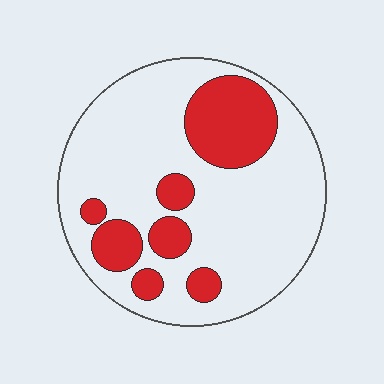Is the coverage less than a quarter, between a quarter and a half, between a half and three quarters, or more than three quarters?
Less than a quarter.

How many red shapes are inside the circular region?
7.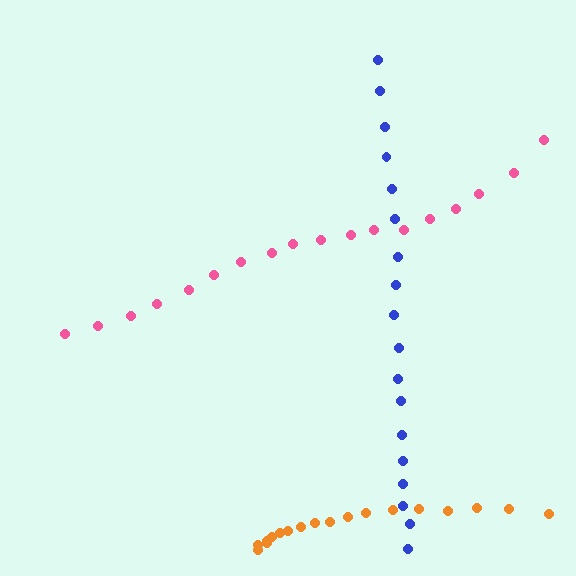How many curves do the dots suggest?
There are 3 distinct paths.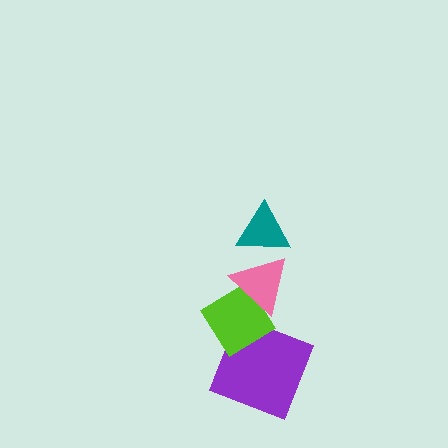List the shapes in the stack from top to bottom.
From top to bottom: the teal triangle, the pink triangle, the lime diamond, the purple square.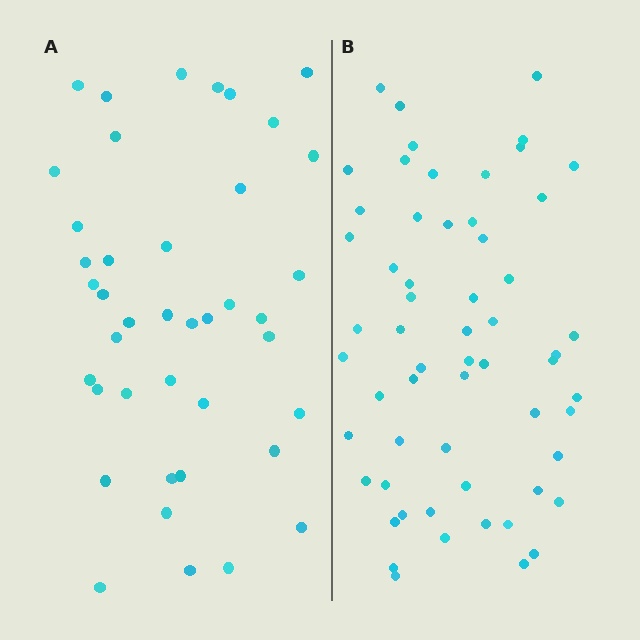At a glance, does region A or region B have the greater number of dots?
Region B (the right region) has more dots.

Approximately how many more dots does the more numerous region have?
Region B has approximately 20 more dots than region A.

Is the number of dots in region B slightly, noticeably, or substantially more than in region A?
Region B has noticeably more, but not dramatically so. The ratio is roughly 1.4 to 1.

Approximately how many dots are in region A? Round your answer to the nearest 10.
About 40 dots. (The exact count is 41, which rounds to 40.)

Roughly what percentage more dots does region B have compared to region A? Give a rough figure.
About 45% more.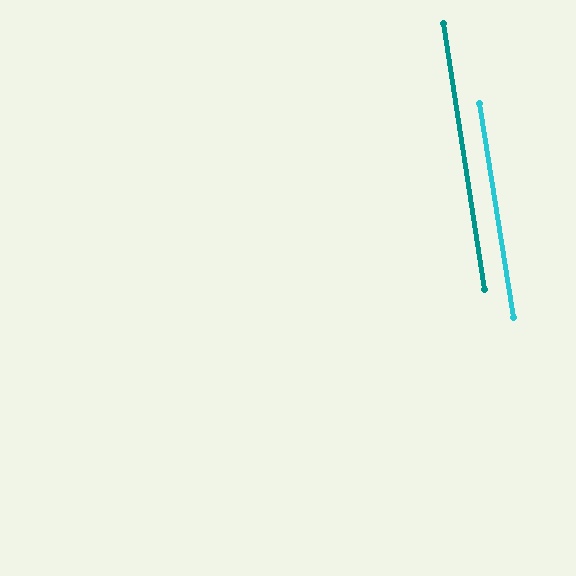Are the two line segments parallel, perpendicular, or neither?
Parallel — their directions differ by only 0.3°.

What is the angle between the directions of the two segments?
Approximately 0 degrees.